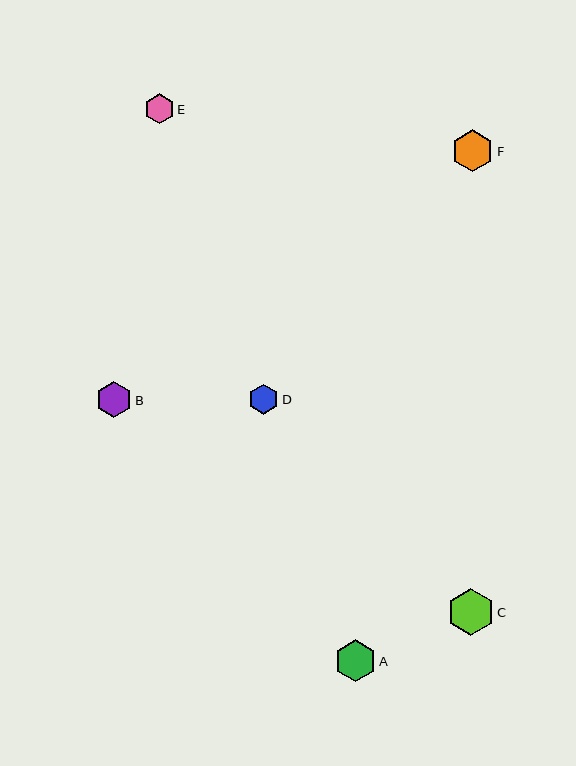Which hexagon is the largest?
Hexagon C is the largest with a size of approximately 47 pixels.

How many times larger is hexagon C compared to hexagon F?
Hexagon C is approximately 1.1 times the size of hexagon F.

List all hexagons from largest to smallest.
From largest to smallest: C, A, F, B, D, E.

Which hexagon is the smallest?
Hexagon E is the smallest with a size of approximately 30 pixels.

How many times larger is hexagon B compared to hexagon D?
Hexagon B is approximately 1.2 times the size of hexagon D.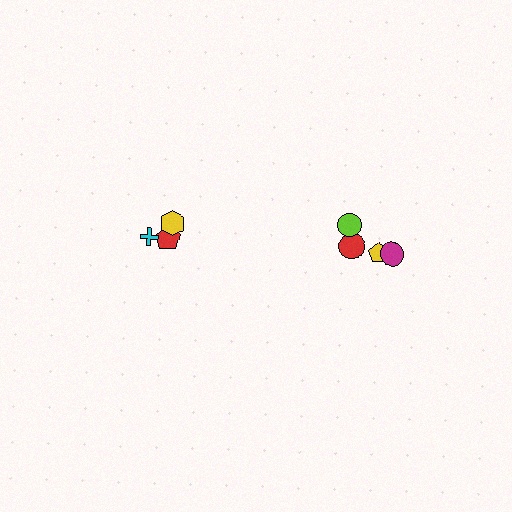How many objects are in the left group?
There are 3 objects.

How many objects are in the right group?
There are 6 objects.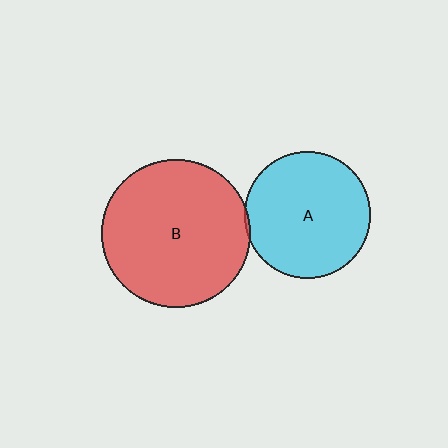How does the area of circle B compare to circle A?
Approximately 1.4 times.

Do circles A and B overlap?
Yes.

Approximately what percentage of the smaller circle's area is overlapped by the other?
Approximately 5%.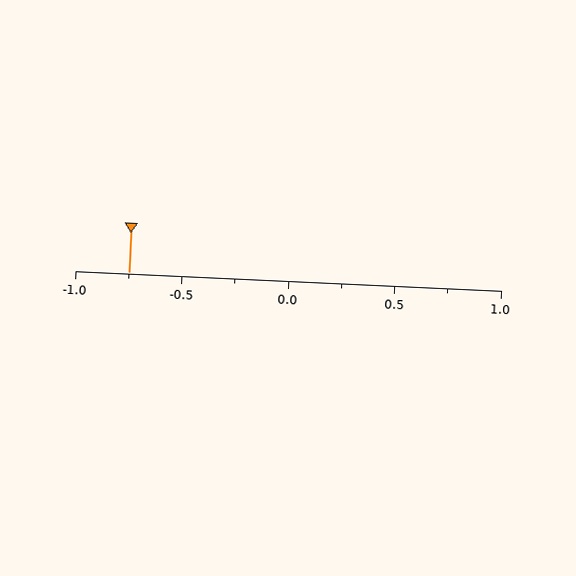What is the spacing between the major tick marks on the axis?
The major ticks are spaced 0.5 apart.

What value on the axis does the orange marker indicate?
The marker indicates approximately -0.75.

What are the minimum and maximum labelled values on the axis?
The axis runs from -1.0 to 1.0.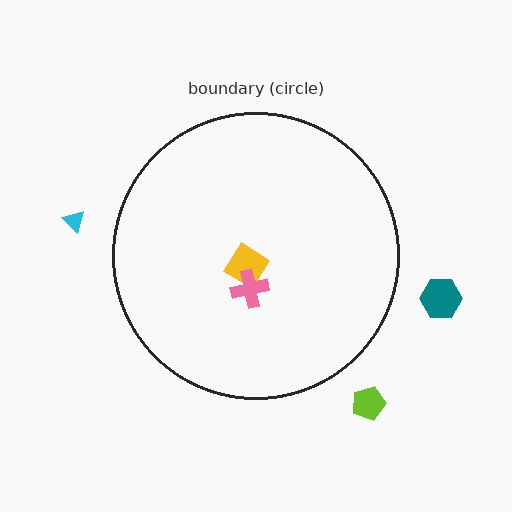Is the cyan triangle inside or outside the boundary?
Outside.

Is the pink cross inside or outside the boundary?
Inside.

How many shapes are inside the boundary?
2 inside, 3 outside.